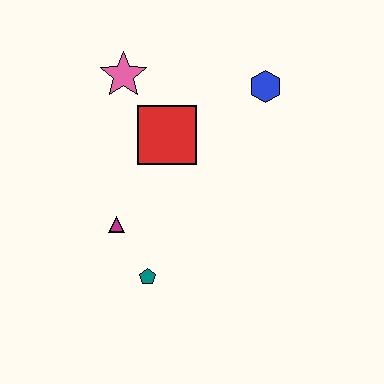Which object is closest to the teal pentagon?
The magenta triangle is closest to the teal pentagon.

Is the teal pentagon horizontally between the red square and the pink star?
Yes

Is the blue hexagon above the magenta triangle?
Yes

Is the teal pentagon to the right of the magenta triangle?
Yes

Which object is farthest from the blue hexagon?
The teal pentagon is farthest from the blue hexagon.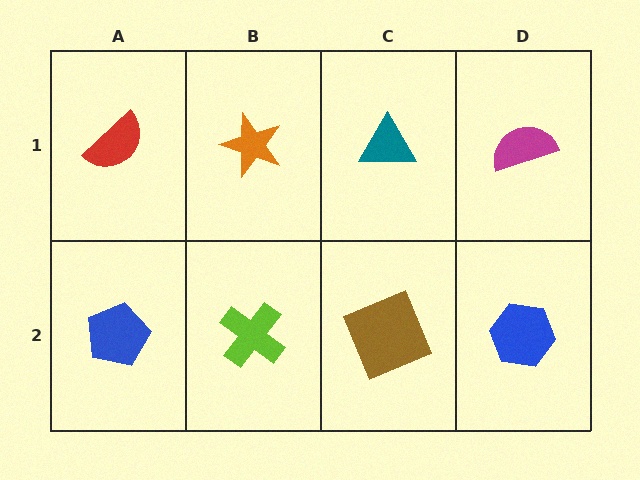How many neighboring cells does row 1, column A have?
2.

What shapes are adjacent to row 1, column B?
A lime cross (row 2, column B), a red semicircle (row 1, column A), a teal triangle (row 1, column C).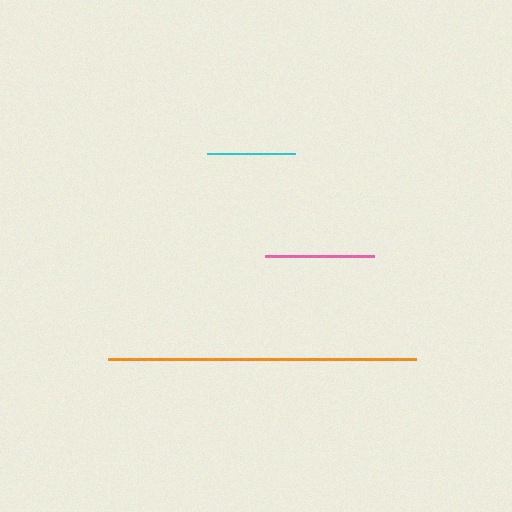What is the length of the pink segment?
The pink segment is approximately 110 pixels long.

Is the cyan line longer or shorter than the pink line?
The pink line is longer than the cyan line.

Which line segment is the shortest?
The cyan line is the shortest at approximately 88 pixels.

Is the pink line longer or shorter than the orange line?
The orange line is longer than the pink line.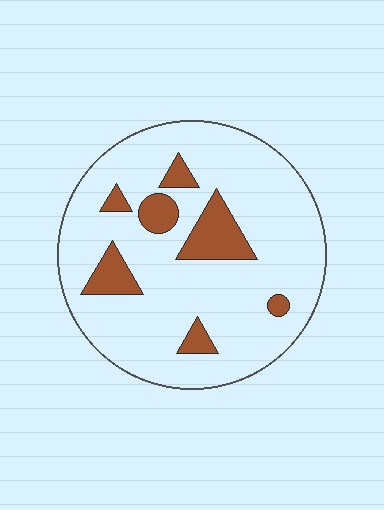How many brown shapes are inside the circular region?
7.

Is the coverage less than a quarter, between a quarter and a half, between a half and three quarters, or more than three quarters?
Less than a quarter.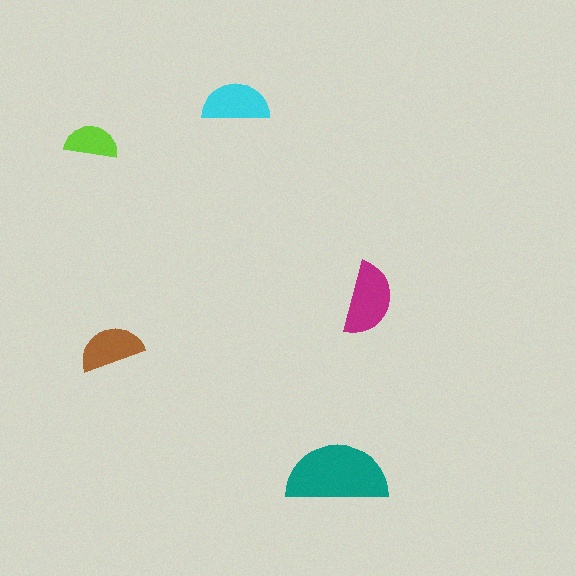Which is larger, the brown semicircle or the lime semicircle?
The brown one.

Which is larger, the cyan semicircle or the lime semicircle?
The cyan one.